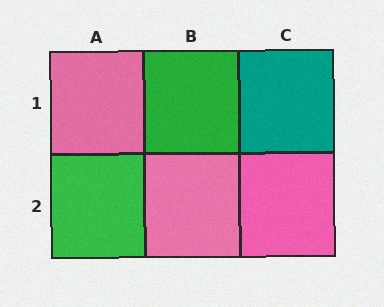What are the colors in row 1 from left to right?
Pink, green, teal.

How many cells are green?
2 cells are green.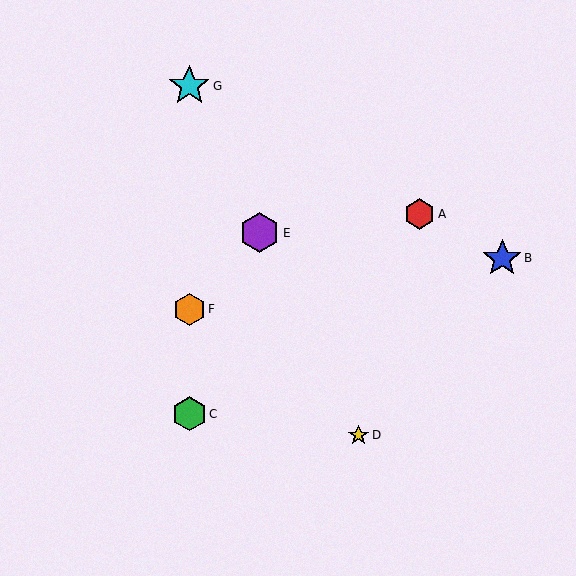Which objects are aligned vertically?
Objects C, F, G are aligned vertically.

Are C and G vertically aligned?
Yes, both are at x≈189.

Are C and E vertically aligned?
No, C is at x≈189 and E is at x≈260.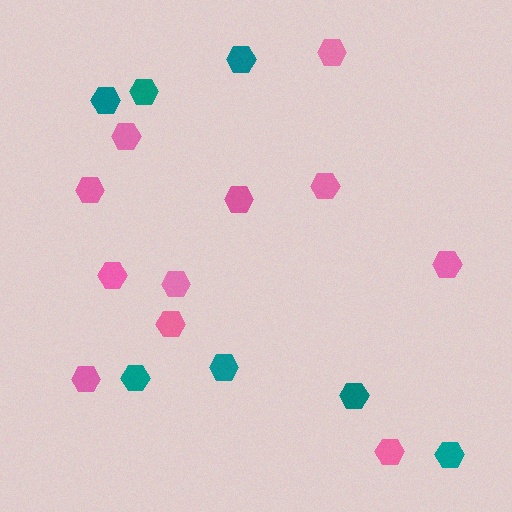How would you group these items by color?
There are 2 groups: one group of pink hexagons (11) and one group of teal hexagons (7).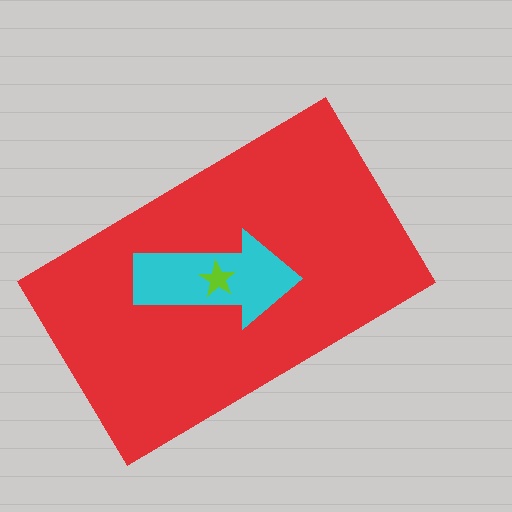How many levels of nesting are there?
3.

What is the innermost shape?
The lime star.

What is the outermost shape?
The red rectangle.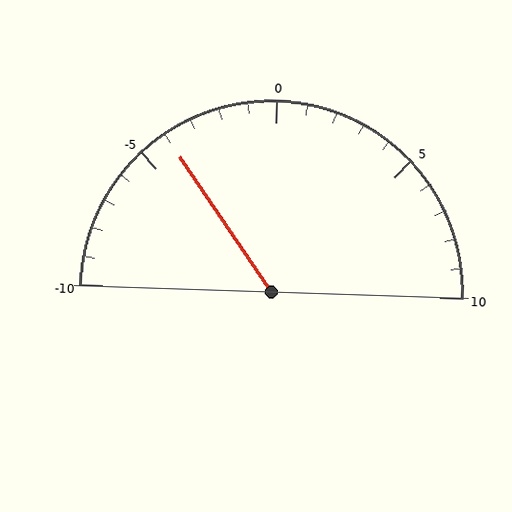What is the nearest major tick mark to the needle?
The nearest major tick mark is -5.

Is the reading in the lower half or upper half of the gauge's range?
The reading is in the lower half of the range (-10 to 10).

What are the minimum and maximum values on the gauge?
The gauge ranges from -10 to 10.